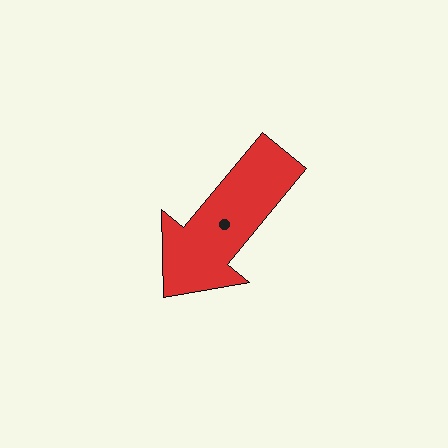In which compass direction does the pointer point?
Southwest.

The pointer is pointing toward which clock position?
Roughly 7 o'clock.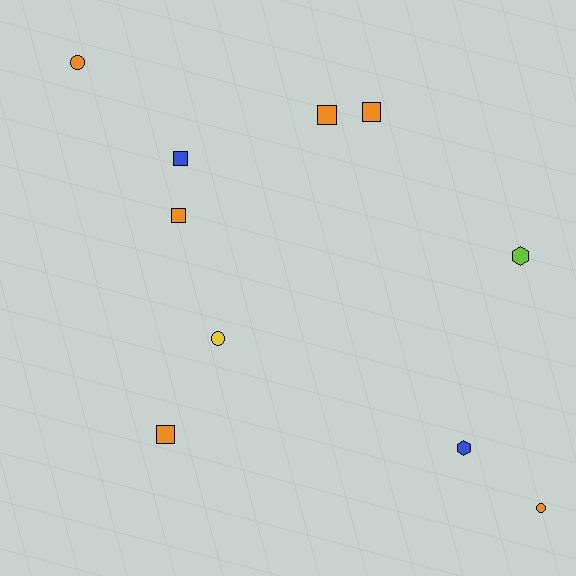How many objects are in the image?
There are 10 objects.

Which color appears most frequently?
Orange, with 6 objects.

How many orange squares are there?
There are 4 orange squares.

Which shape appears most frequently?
Square, with 5 objects.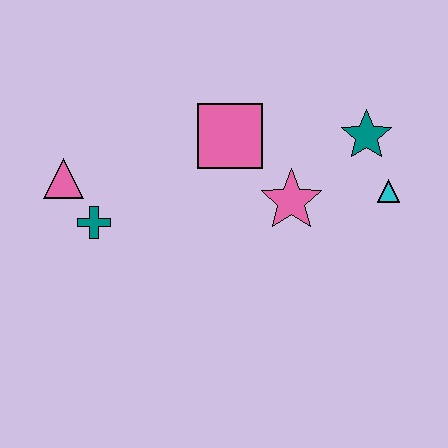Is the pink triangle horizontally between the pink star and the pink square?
No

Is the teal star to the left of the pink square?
No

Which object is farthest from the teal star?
The pink triangle is farthest from the teal star.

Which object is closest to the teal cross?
The pink triangle is closest to the teal cross.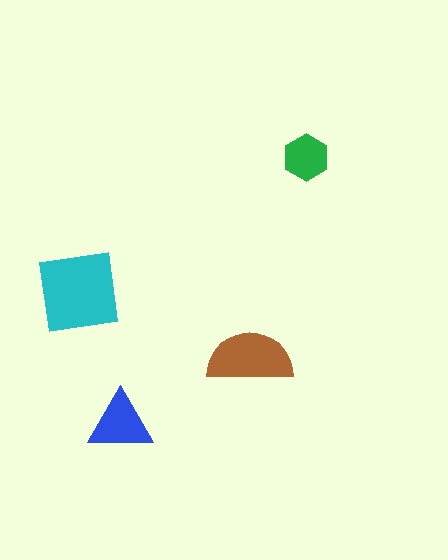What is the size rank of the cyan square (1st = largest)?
1st.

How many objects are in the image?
There are 4 objects in the image.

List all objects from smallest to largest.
The green hexagon, the blue triangle, the brown semicircle, the cyan square.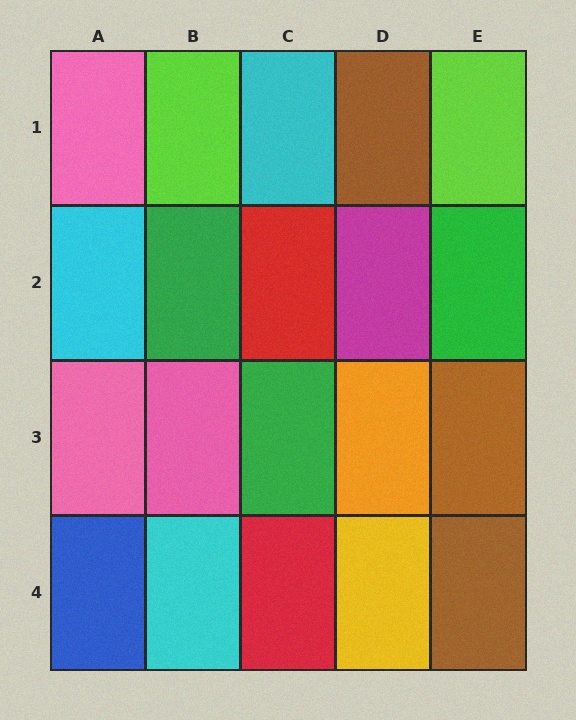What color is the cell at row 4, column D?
Yellow.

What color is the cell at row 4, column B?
Cyan.